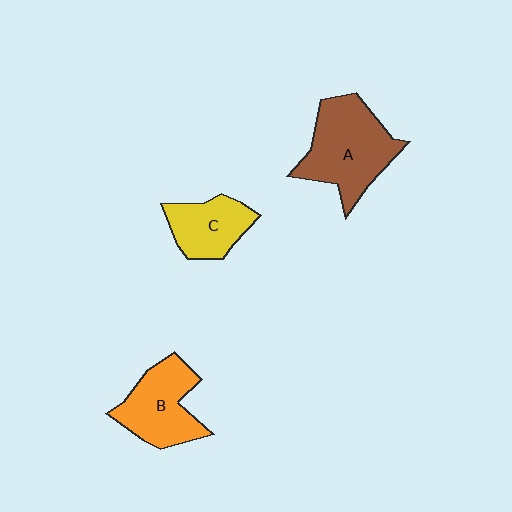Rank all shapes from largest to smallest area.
From largest to smallest: A (brown), B (orange), C (yellow).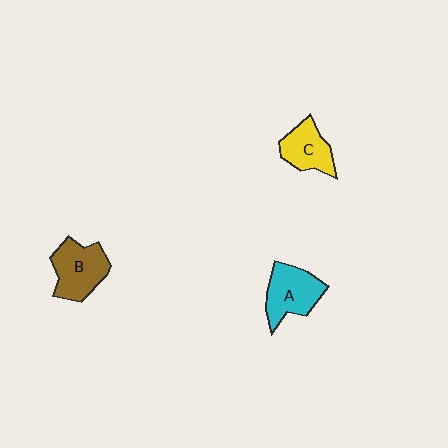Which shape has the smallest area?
Shape C (yellow).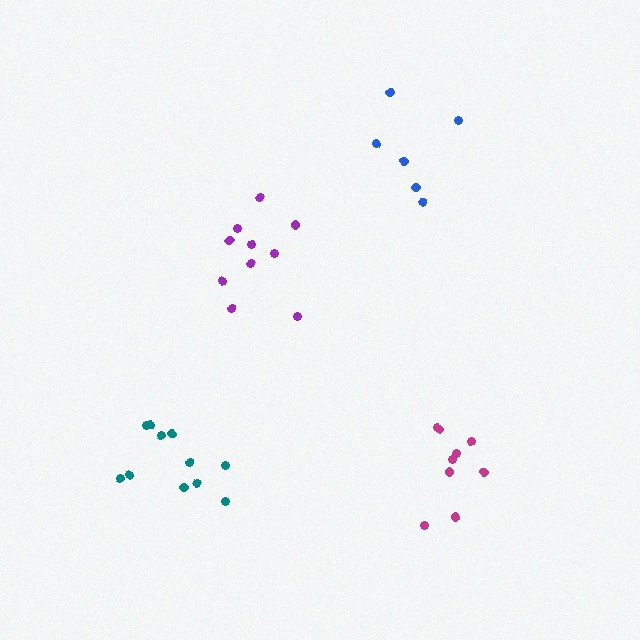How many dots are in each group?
Group 1: 10 dots, Group 2: 6 dots, Group 3: 11 dots, Group 4: 9 dots (36 total).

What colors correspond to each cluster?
The clusters are colored: purple, blue, teal, magenta.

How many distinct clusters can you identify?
There are 4 distinct clusters.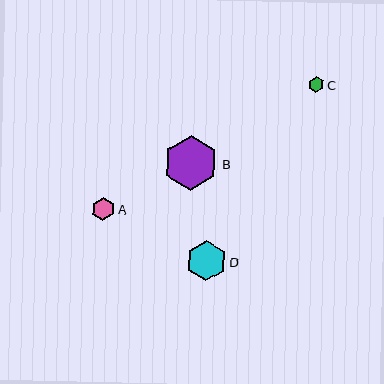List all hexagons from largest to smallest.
From largest to smallest: B, D, A, C.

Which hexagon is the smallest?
Hexagon C is the smallest with a size of approximately 16 pixels.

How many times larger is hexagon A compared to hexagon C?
Hexagon A is approximately 1.5 times the size of hexagon C.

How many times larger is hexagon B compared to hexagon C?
Hexagon B is approximately 3.4 times the size of hexagon C.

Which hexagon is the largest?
Hexagon B is the largest with a size of approximately 55 pixels.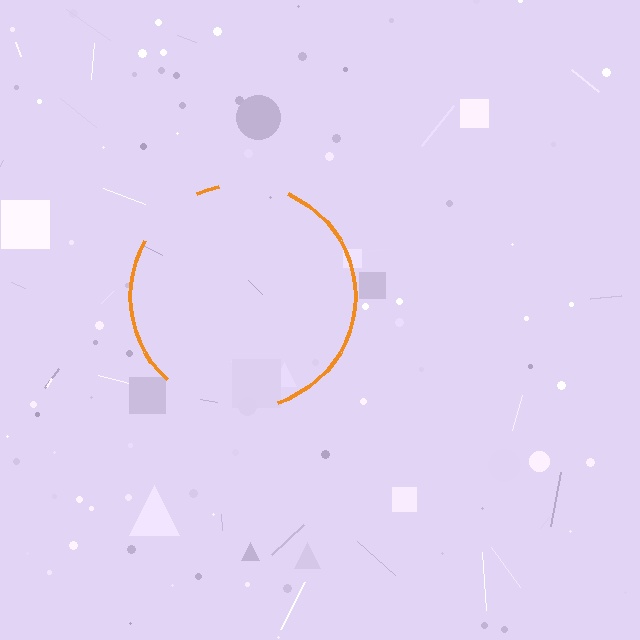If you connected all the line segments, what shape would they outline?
They would outline a circle.